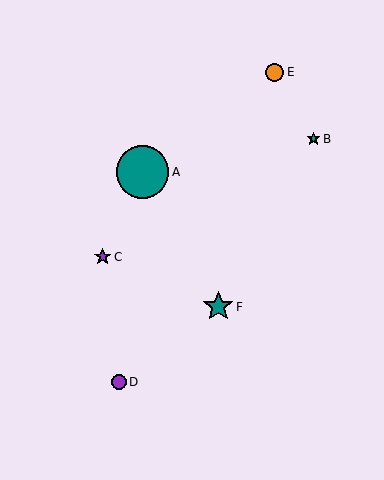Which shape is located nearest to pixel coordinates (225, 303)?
The teal star (labeled F) at (218, 307) is nearest to that location.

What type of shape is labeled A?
Shape A is a teal circle.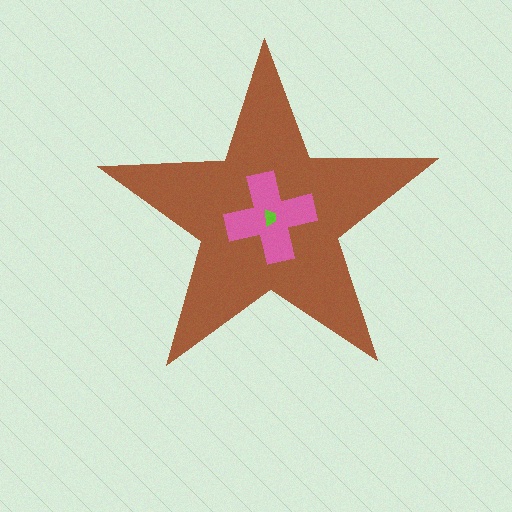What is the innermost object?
The lime trapezoid.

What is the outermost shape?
The brown star.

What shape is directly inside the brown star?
The pink cross.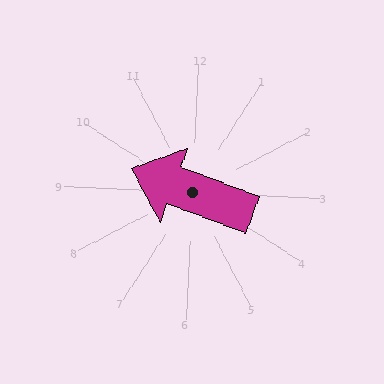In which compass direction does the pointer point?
West.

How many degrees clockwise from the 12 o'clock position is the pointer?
Approximately 288 degrees.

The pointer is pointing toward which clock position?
Roughly 10 o'clock.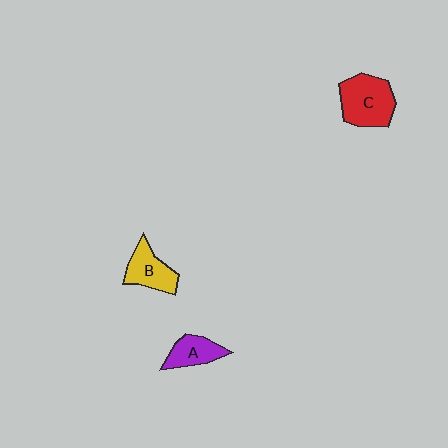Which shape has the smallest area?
Shape A (purple).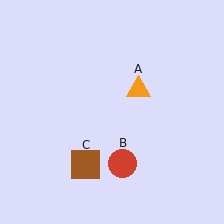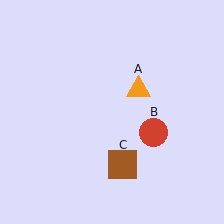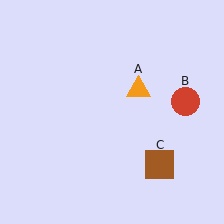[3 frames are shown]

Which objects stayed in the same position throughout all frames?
Orange triangle (object A) remained stationary.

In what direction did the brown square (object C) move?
The brown square (object C) moved right.